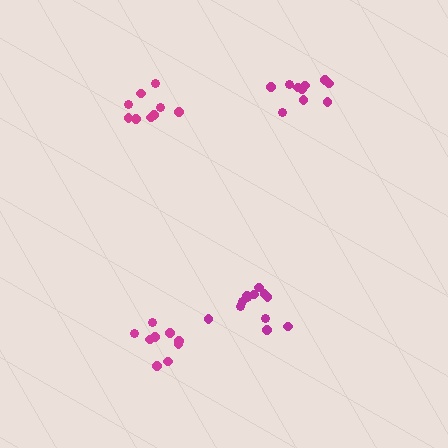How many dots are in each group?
Group 1: 9 dots, Group 2: 10 dots, Group 3: 9 dots, Group 4: 12 dots (40 total).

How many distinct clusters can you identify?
There are 4 distinct clusters.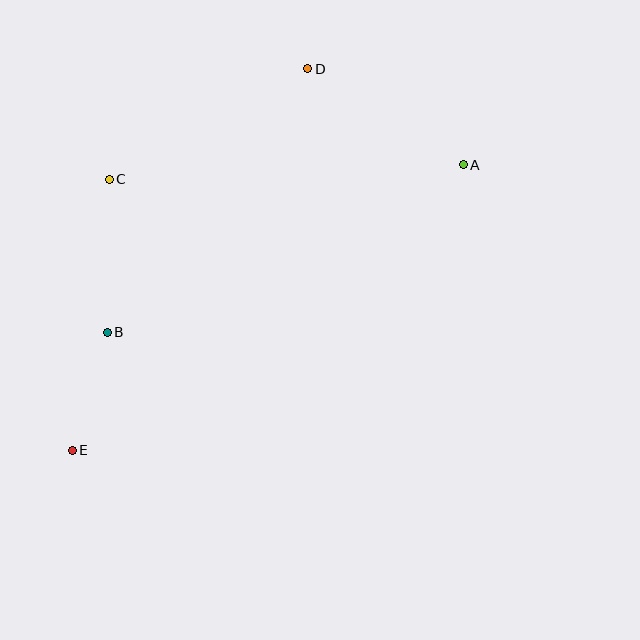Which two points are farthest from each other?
Points A and E are farthest from each other.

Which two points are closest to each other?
Points B and E are closest to each other.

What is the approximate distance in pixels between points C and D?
The distance between C and D is approximately 227 pixels.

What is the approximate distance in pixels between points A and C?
The distance between A and C is approximately 355 pixels.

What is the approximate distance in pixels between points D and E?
The distance between D and E is approximately 448 pixels.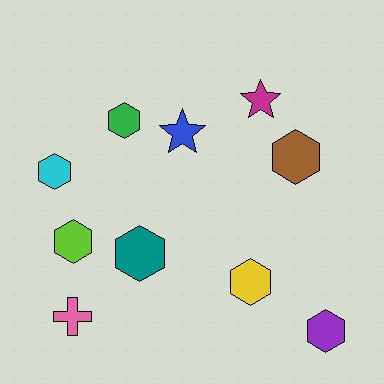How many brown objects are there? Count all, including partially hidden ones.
There is 1 brown object.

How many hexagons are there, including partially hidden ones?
There are 7 hexagons.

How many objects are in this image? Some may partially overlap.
There are 10 objects.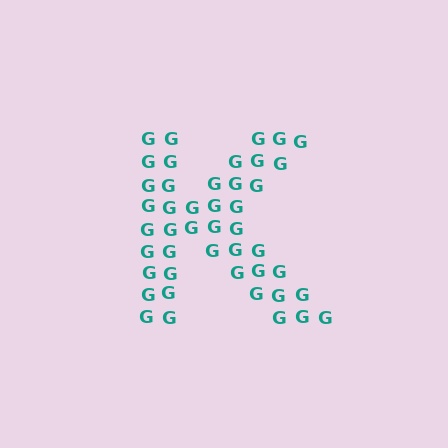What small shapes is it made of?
It is made of small letter G's.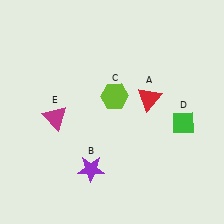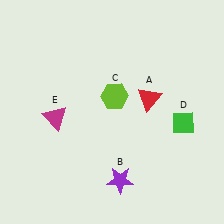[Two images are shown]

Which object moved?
The purple star (B) moved right.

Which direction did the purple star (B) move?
The purple star (B) moved right.